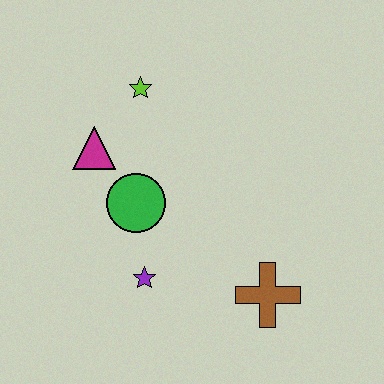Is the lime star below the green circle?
No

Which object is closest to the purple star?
The green circle is closest to the purple star.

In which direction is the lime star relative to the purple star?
The lime star is above the purple star.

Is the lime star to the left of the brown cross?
Yes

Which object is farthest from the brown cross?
The lime star is farthest from the brown cross.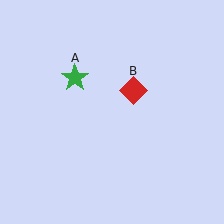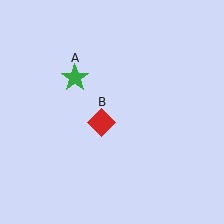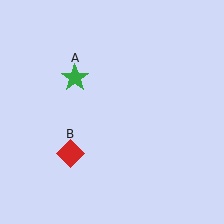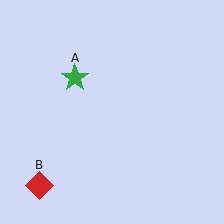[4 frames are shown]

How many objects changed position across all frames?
1 object changed position: red diamond (object B).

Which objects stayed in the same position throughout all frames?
Green star (object A) remained stationary.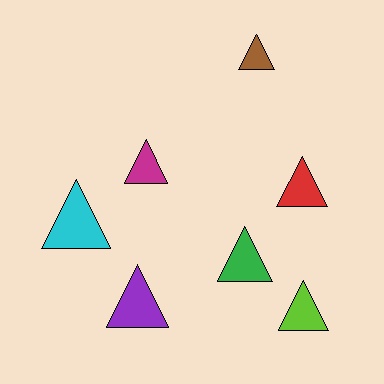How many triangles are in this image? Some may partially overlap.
There are 7 triangles.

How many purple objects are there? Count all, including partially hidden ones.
There is 1 purple object.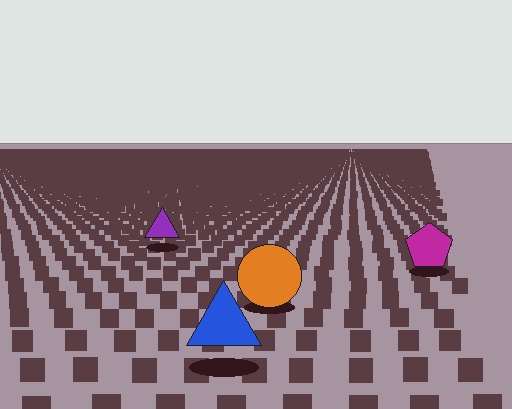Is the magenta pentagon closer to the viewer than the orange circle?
No. The orange circle is closer — you can tell from the texture gradient: the ground texture is coarser near it.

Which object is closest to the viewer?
The blue triangle is closest. The texture marks near it are larger and more spread out.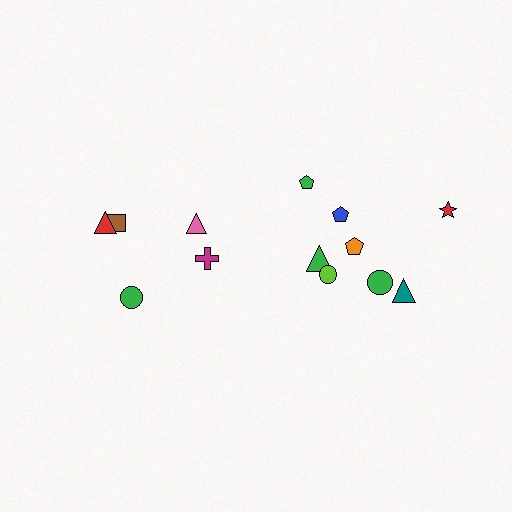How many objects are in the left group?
There are 5 objects.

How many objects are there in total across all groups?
There are 13 objects.